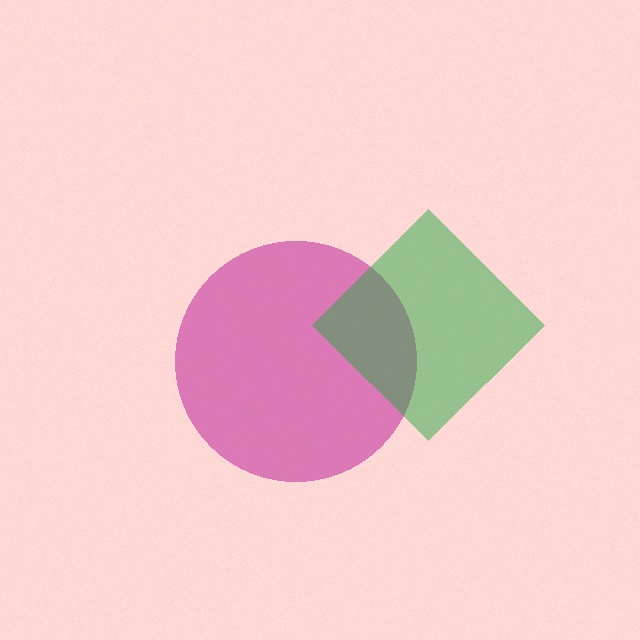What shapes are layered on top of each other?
The layered shapes are: a magenta circle, a green diamond.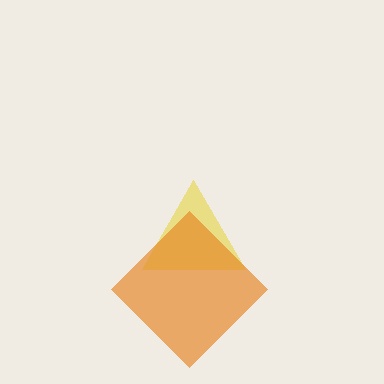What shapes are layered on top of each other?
The layered shapes are: a yellow triangle, an orange diamond.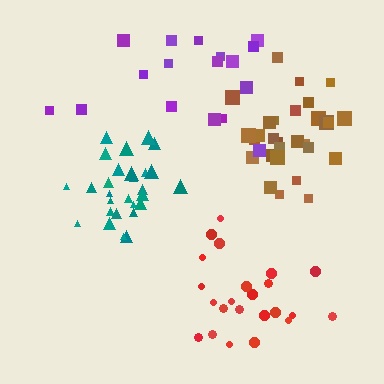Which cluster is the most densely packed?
Teal.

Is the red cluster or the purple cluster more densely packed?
Red.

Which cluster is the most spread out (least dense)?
Purple.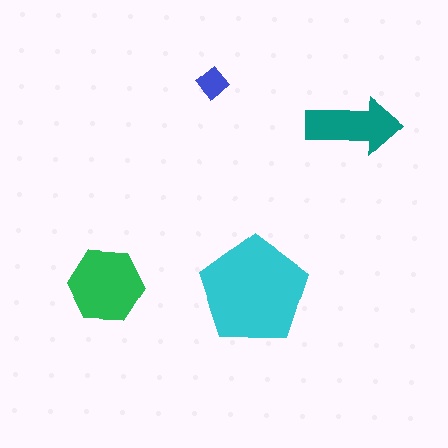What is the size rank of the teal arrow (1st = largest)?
3rd.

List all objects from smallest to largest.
The blue diamond, the teal arrow, the green hexagon, the cyan pentagon.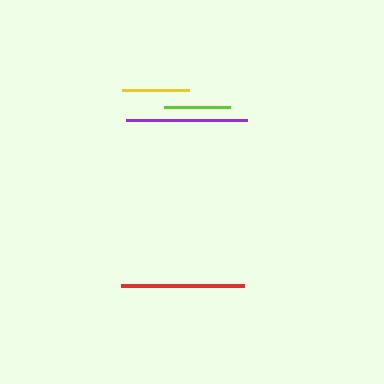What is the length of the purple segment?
The purple segment is approximately 121 pixels long.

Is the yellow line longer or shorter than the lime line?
The yellow line is longer than the lime line.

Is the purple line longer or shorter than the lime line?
The purple line is longer than the lime line.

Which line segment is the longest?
The red line is the longest at approximately 122 pixels.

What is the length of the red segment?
The red segment is approximately 122 pixels long.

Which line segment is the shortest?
The lime line is the shortest at approximately 66 pixels.